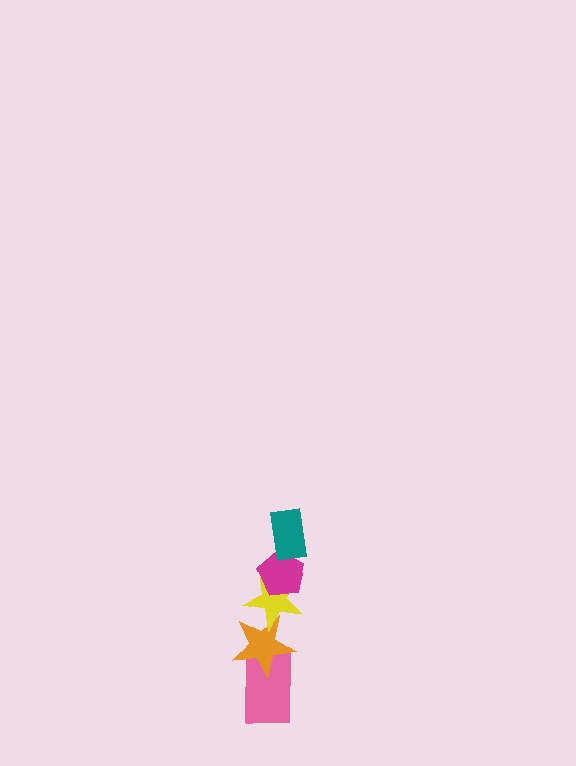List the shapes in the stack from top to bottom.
From top to bottom: the teal rectangle, the magenta pentagon, the yellow star, the orange star, the pink rectangle.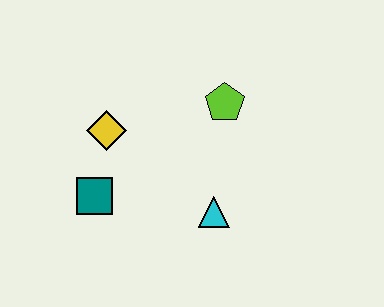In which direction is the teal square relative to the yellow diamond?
The teal square is below the yellow diamond.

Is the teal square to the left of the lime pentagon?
Yes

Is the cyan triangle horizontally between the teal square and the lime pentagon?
Yes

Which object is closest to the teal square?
The yellow diamond is closest to the teal square.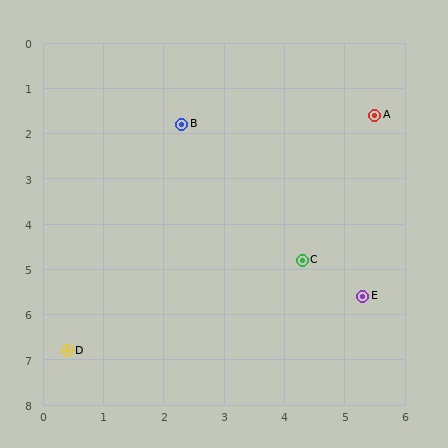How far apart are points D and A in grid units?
Points D and A are about 7.3 grid units apart.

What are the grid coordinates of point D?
Point D is at approximately (0.4, 6.8).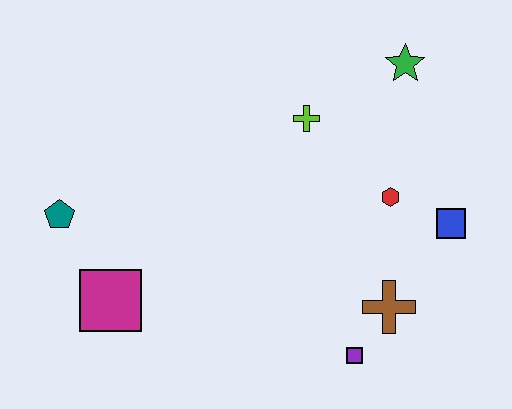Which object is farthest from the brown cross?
The teal pentagon is farthest from the brown cross.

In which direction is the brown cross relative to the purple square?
The brown cross is above the purple square.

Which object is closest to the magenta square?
The teal pentagon is closest to the magenta square.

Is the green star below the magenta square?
No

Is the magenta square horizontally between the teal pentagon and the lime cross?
Yes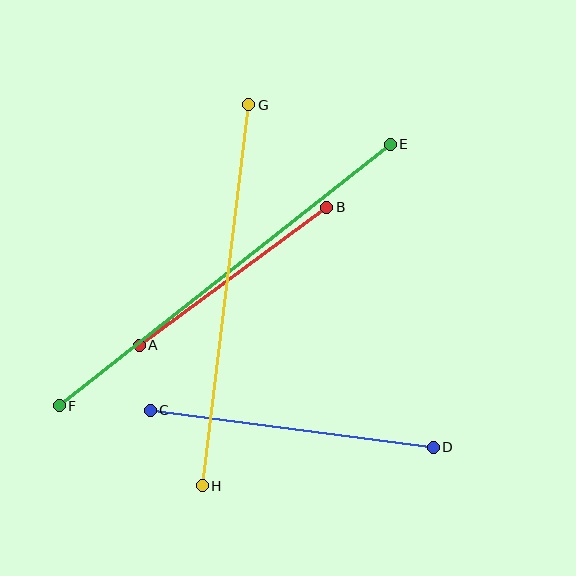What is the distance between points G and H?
The distance is approximately 384 pixels.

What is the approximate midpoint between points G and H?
The midpoint is at approximately (225, 295) pixels.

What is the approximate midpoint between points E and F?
The midpoint is at approximately (225, 275) pixels.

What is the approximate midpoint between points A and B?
The midpoint is at approximately (233, 276) pixels.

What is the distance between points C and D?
The distance is approximately 285 pixels.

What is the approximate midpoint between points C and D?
The midpoint is at approximately (292, 429) pixels.